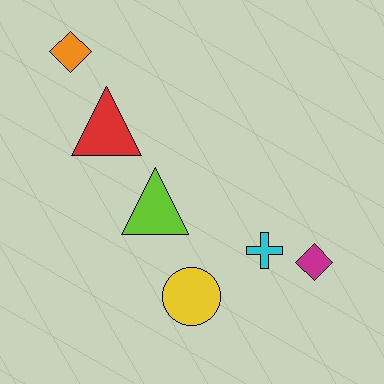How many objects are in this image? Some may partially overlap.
There are 6 objects.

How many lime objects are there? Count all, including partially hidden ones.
There is 1 lime object.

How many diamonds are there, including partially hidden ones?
There are 2 diamonds.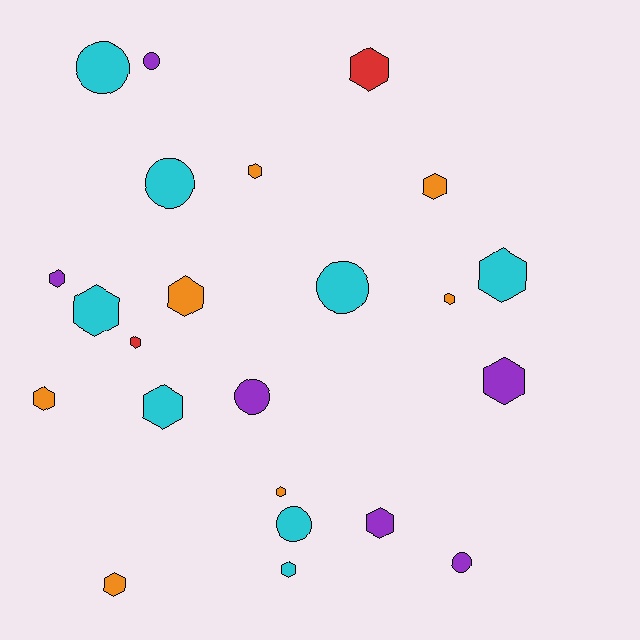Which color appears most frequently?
Cyan, with 8 objects.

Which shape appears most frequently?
Hexagon, with 16 objects.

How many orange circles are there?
There are no orange circles.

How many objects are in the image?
There are 23 objects.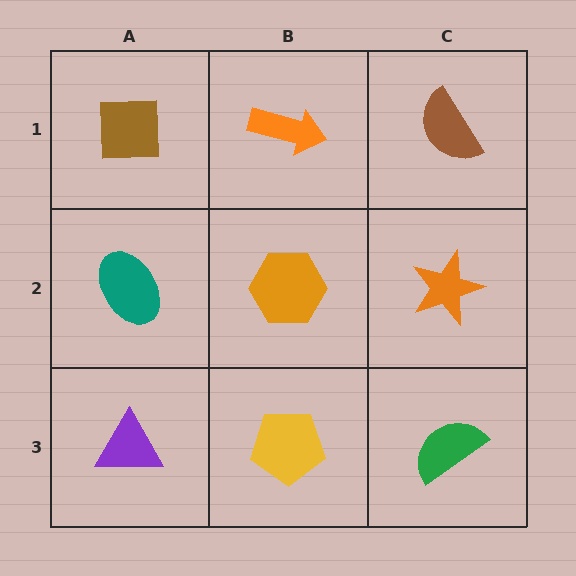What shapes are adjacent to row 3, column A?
A teal ellipse (row 2, column A), a yellow pentagon (row 3, column B).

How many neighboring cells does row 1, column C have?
2.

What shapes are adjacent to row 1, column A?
A teal ellipse (row 2, column A), an orange arrow (row 1, column B).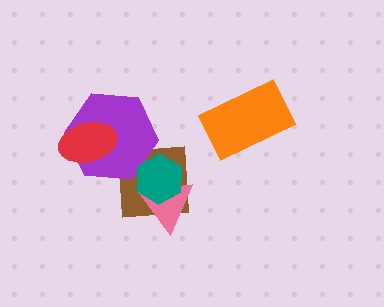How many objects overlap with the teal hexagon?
3 objects overlap with the teal hexagon.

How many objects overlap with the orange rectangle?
0 objects overlap with the orange rectangle.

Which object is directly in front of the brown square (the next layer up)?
The pink triangle is directly in front of the brown square.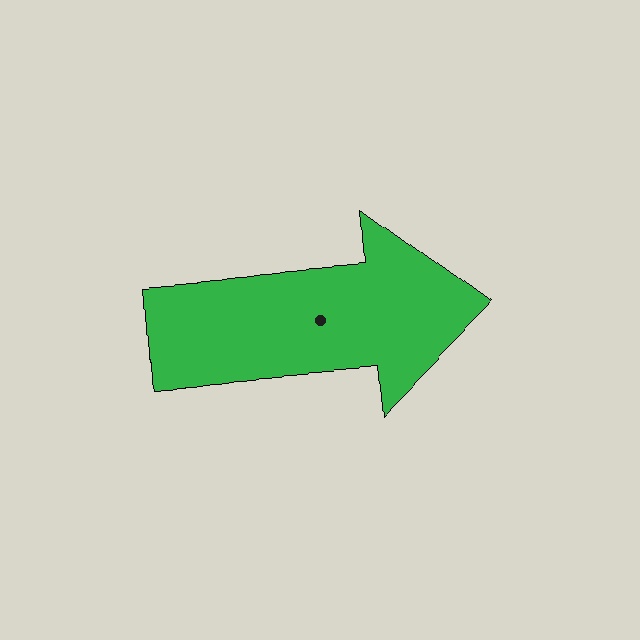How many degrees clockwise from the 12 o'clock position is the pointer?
Approximately 85 degrees.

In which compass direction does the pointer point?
East.